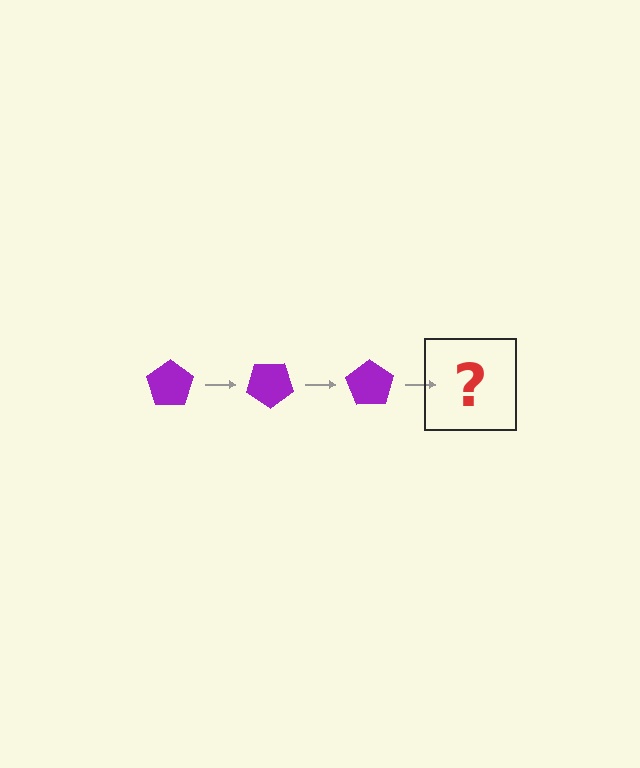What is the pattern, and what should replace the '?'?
The pattern is that the pentagon rotates 35 degrees each step. The '?' should be a purple pentagon rotated 105 degrees.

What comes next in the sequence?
The next element should be a purple pentagon rotated 105 degrees.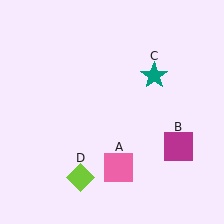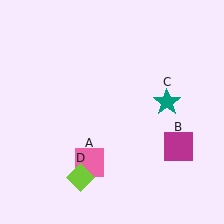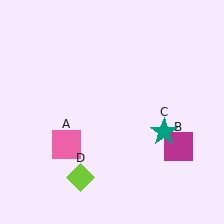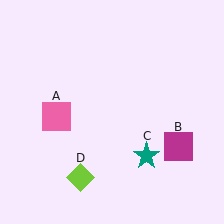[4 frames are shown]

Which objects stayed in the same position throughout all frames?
Magenta square (object B) and lime diamond (object D) remained stationary.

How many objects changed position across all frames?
2 objects changed position: pink square (object A), teal star (object C).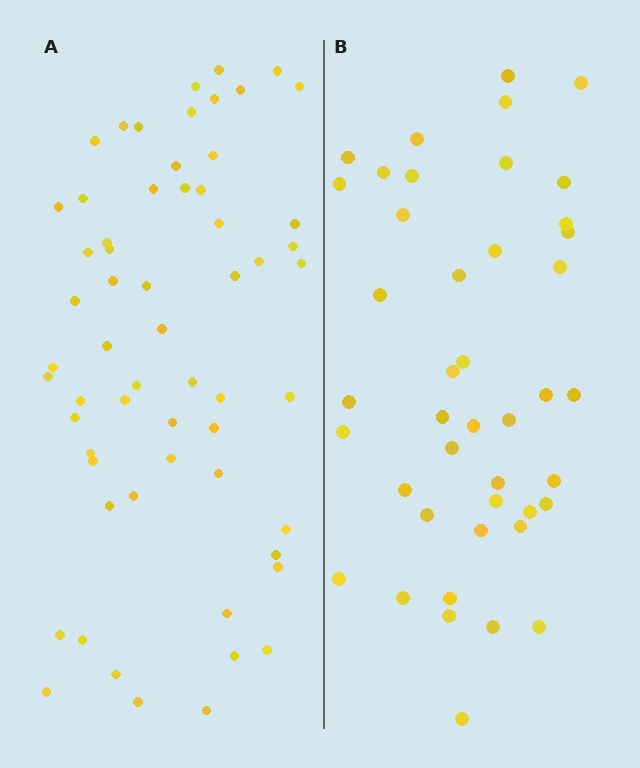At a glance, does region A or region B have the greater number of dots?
Region A (the left region) has more dots.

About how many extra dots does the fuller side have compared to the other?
Region A has approximately 15 more dots than region B.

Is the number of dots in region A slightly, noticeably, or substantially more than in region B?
Region A has noticeably more, but not dramatically so. The ratio is roughly 1.4 to 1.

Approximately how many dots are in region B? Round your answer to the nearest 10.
About 40 dots. (The exact count is 43, which rounds to 40.)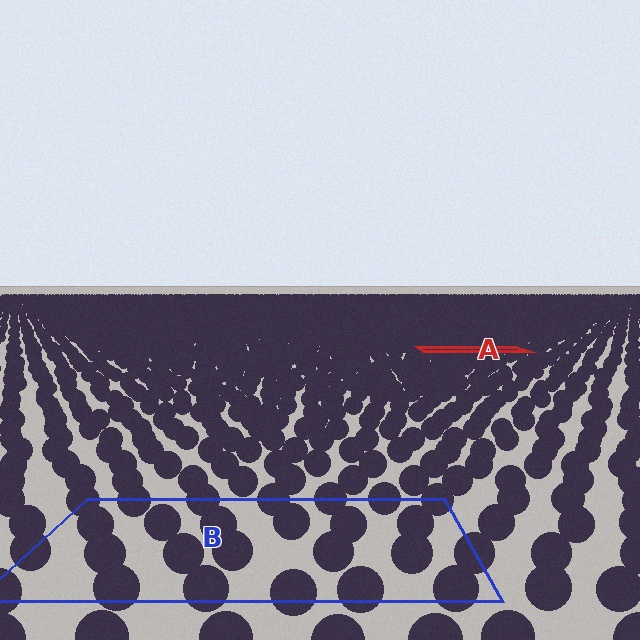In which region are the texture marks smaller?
The texture marks are smaller in region A, because it is farther away.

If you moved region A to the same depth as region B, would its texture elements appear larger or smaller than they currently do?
They would appear larger. At a closer depth, the same texture elements are projected at a bigger on-screen size.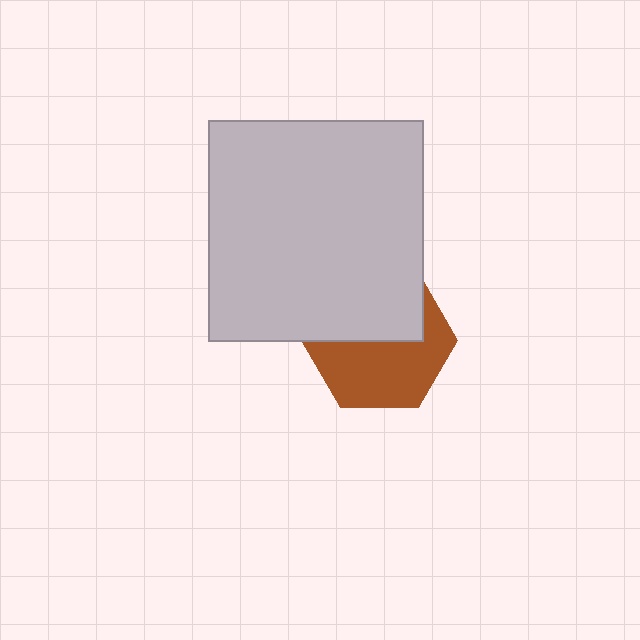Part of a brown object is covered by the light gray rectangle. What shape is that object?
It is a hexagon.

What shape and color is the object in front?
The object in front is a light gray rectangle.